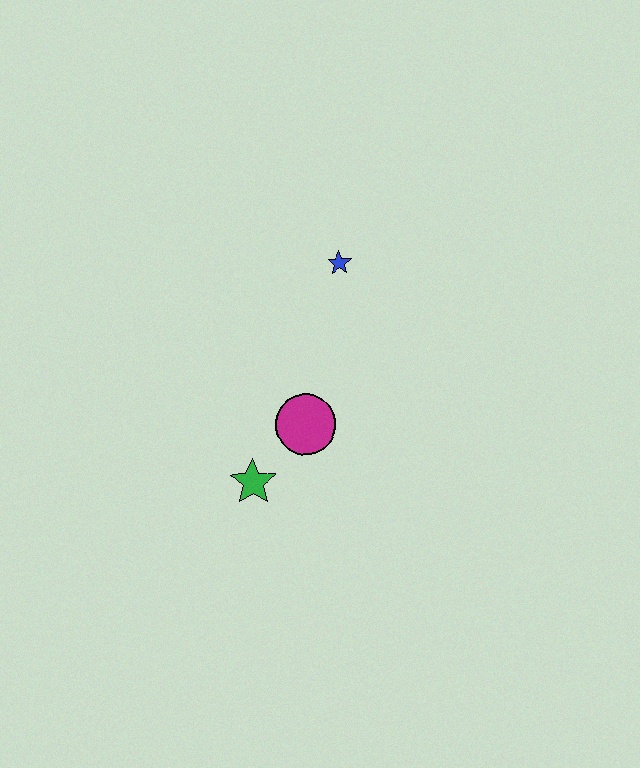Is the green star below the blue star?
Yes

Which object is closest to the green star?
The magenta circle is closest to the green star.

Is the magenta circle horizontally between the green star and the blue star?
Yes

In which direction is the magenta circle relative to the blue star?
The magenta circle is below the blue star.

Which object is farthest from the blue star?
The green star is farthest from the blue star.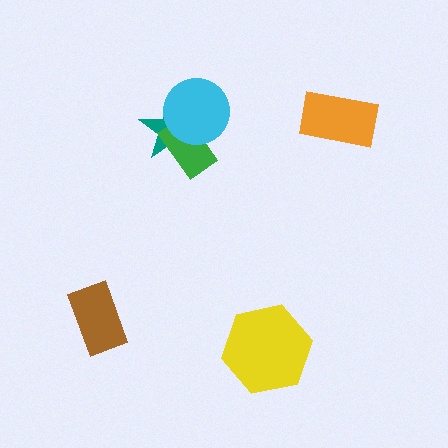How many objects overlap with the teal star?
2 objects overlap with the teal star.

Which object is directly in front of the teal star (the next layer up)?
The green rectangle is directly in front of the teal star.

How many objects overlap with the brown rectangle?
0 objects overlap with the brown rectangle.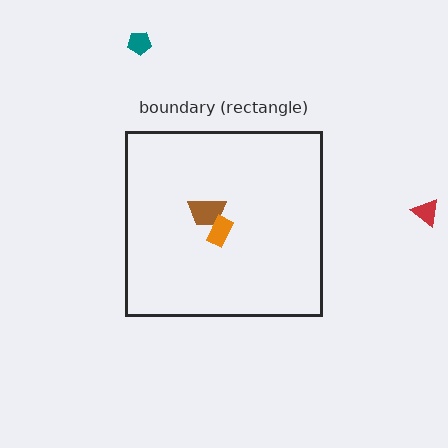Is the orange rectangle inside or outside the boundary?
Inside.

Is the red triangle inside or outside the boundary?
Outside.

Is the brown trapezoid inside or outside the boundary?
Inside.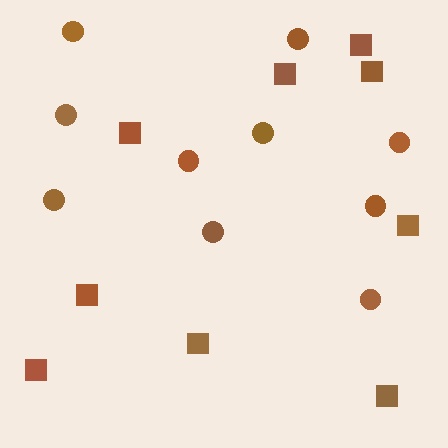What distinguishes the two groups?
There are 2 groups: one group of squares (9) and one group of circles (10).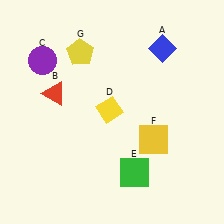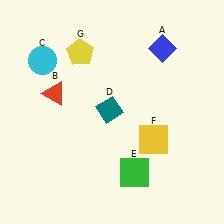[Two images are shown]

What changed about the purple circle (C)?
In Image 1, C is purple. In Image 2, it changed to cyan.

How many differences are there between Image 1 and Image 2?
There are 2 differences between the two images.